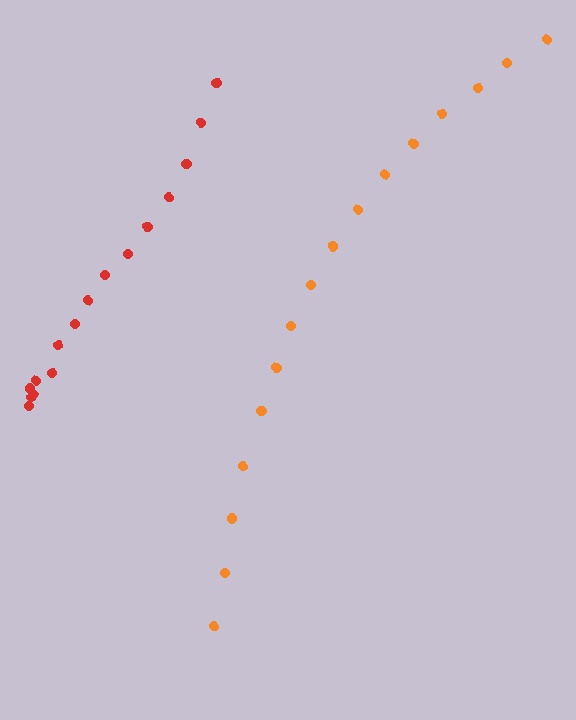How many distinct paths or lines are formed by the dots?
There are 2 distinct paths.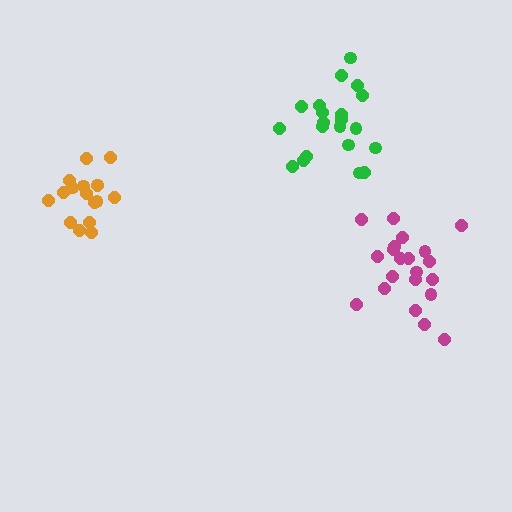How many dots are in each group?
Group 1: 21 dots, Group 2: 17 dots, Group 3: 21 dots (59 total).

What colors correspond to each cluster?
The clusters are colored: green, orange, magenta.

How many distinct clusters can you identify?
There are 3 distinct clusters.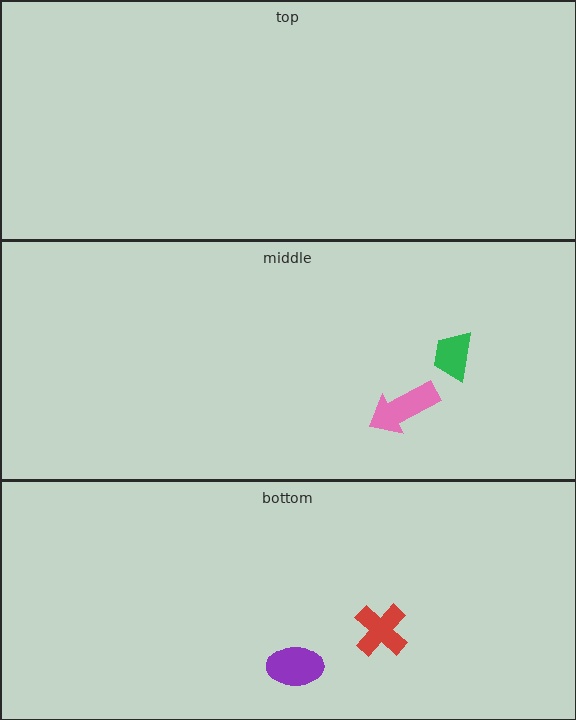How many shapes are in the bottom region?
2.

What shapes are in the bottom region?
The purple ellipse, the red cross.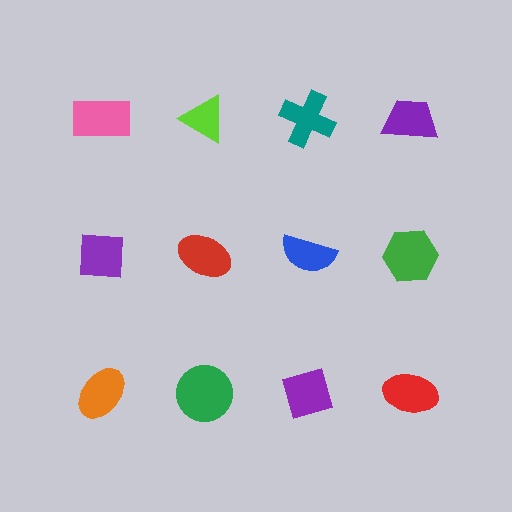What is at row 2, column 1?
A purple square.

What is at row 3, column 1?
An orange ellipse.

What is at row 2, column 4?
A green hexagon.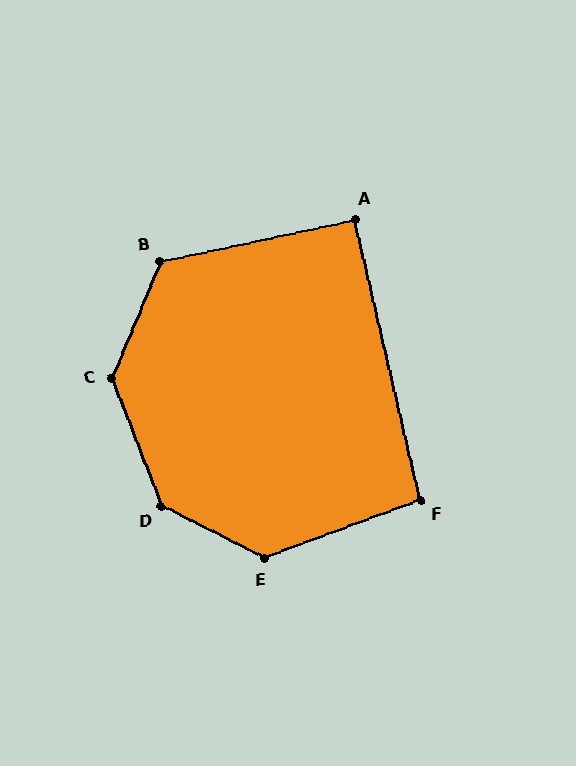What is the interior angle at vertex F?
Approximately 97 degrees (obtuse).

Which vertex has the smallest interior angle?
A, at approximately 91 degrees.